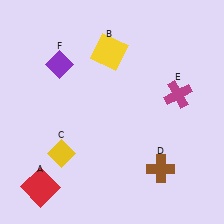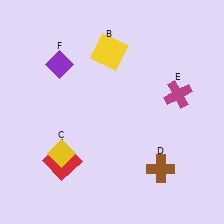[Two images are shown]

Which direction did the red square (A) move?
The red square (A) moved up.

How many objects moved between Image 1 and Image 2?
1 object moved between the two images.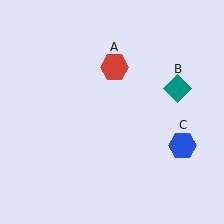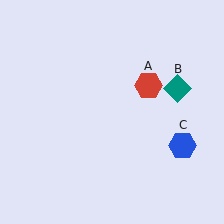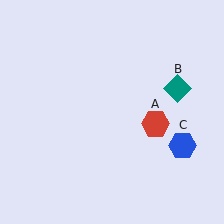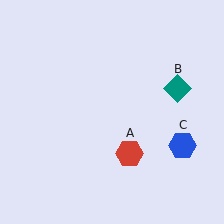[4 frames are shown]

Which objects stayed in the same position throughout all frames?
Teal diamond (object B) and blue hexagon (object C) remained stationary.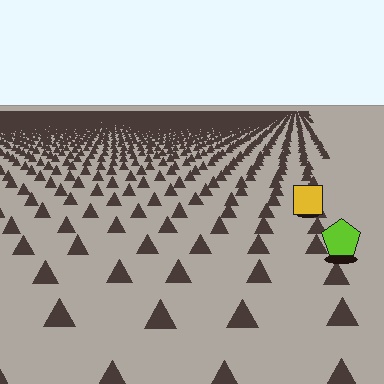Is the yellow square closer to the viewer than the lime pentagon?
No. The lime pentagon is closer — you can tell from the texture gradient: the ground texture is coarser near it.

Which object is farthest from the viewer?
The yellow square is farthest from the viewer. It appears smaller and the ground texture around it is denser.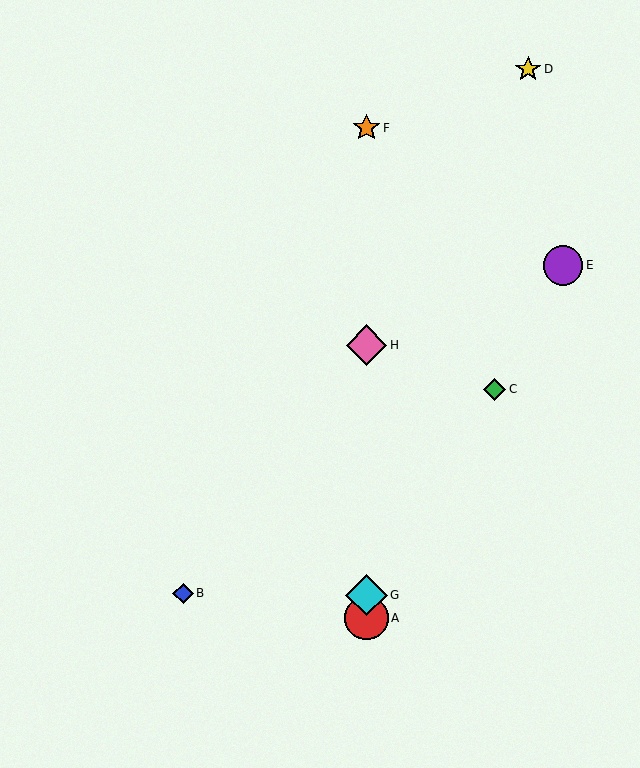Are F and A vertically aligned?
Yes, both are at x≈366.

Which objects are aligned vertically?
Objects A, F, G, H are aligned vertically.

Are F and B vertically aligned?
No, F is at x≈366 and B is at x≈183.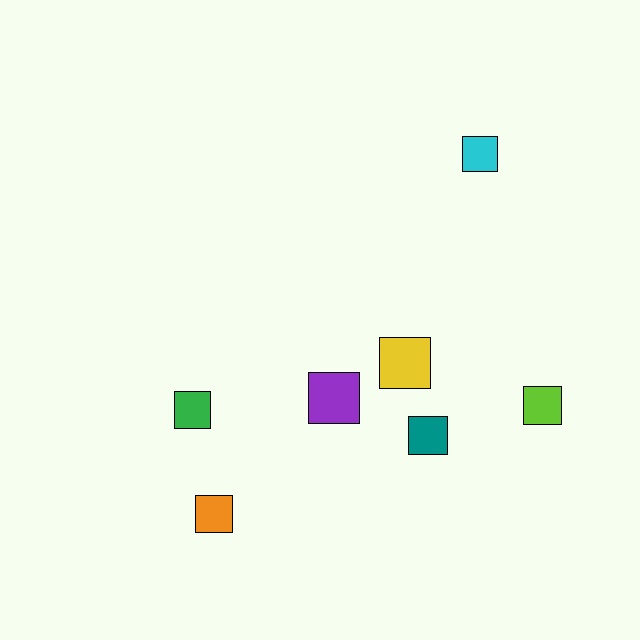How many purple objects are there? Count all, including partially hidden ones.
There is 1 purple object.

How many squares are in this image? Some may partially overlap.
There are 7 squares.